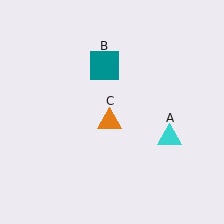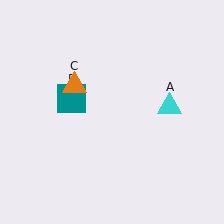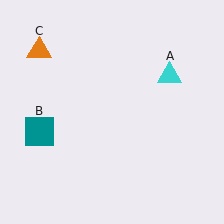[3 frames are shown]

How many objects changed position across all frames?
3 objects changed position: cyan triangle (object A), teal square (object B), orange triangle (object C).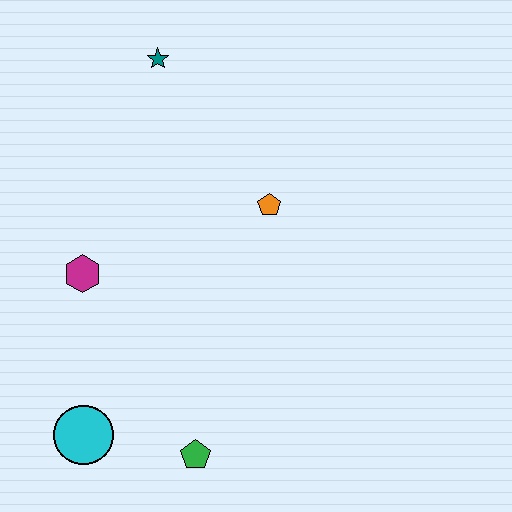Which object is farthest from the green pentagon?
The teal star is farthest from the green pentagon.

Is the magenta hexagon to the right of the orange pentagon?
No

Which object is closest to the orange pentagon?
The teal star is closest to the orange pentagon.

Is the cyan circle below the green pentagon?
No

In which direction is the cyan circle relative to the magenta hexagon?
The cyan circle is below the magenta hexagon.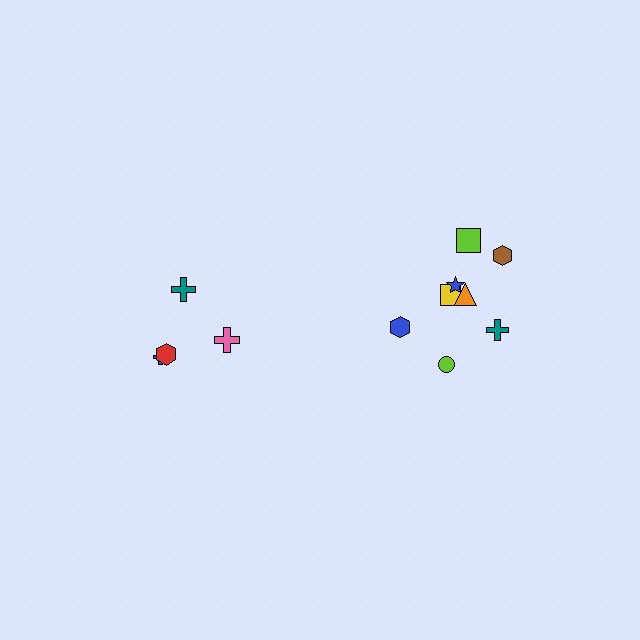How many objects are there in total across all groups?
There are 12 objects.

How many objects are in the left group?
There are 4 objects.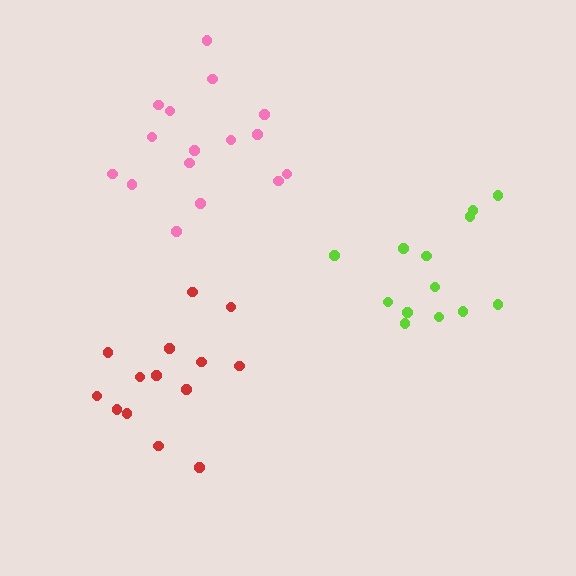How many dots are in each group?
Group 1: 13 dots, Group 2: 16 dots, Group 3: 14 dots (43 total).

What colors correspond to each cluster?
The clusters are colored: lime, pink, red.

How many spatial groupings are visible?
There are 3 spatial groupings.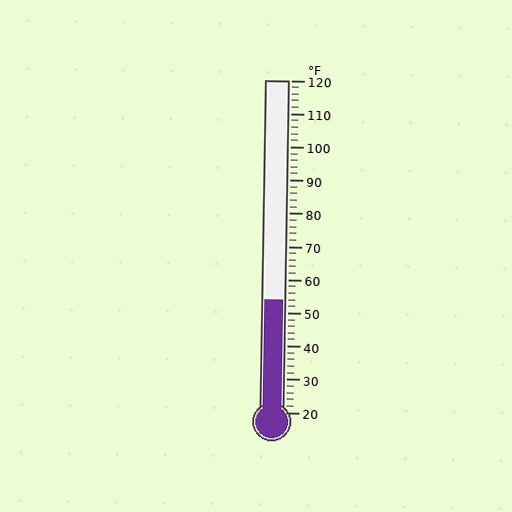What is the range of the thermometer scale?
The thermometer scale ranges from 20°F to 120°F.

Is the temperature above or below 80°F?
The temperature is below 80°F.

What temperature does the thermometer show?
The thermometer shows approximately 54°F.